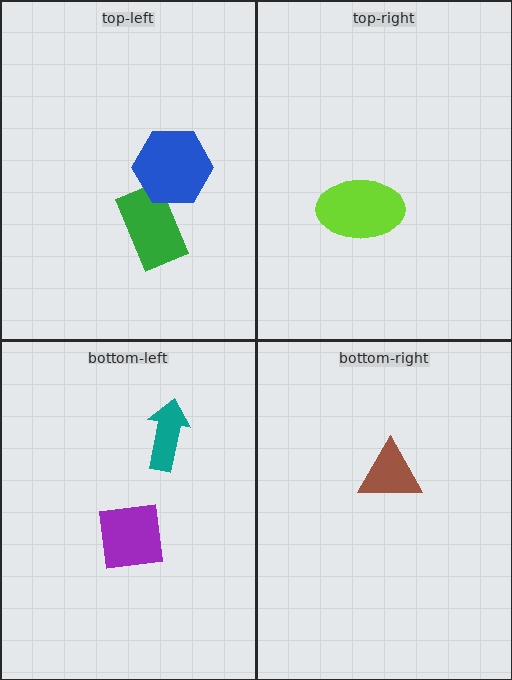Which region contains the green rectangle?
The top-left region.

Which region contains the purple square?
The bottom-left region.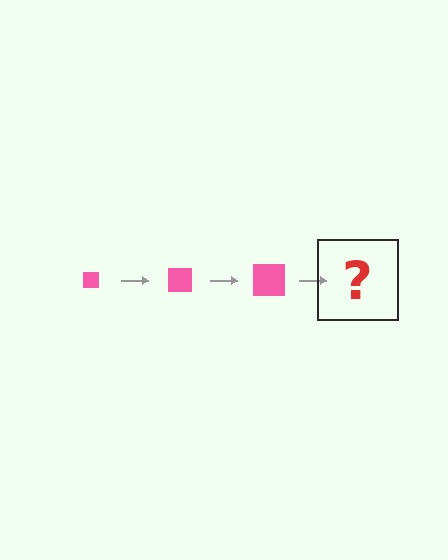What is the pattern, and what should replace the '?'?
The pattern is that the square gets progressively larger each step. The '?' should be a pink square, larger than the previous one.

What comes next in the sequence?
The next element should be a pink square, larger than the previous one.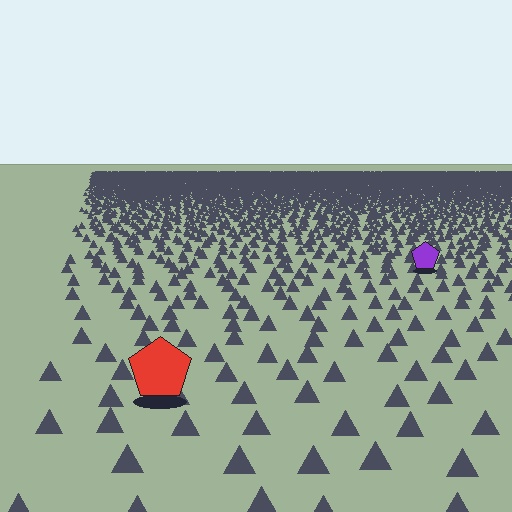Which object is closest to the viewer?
The red pentagon is closest. The texture marks near it are larger and more spread out.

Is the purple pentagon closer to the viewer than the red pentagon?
No. The red pentagon is closer — you can tell from the texture gradient: the ground texture is coarser near it.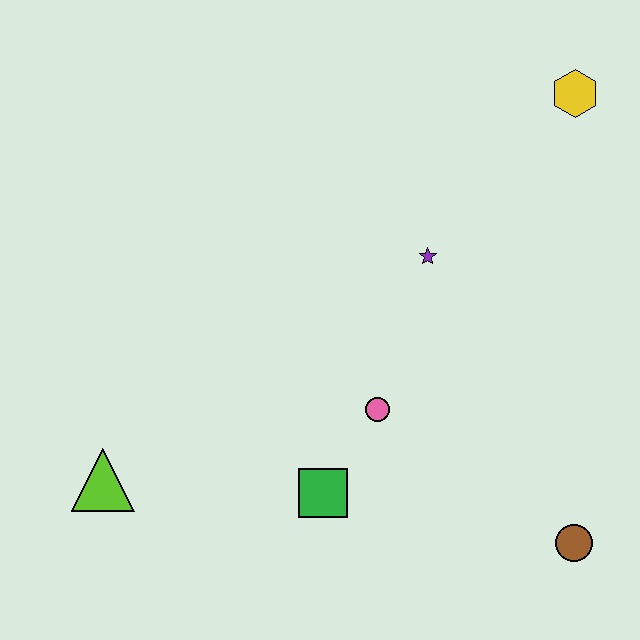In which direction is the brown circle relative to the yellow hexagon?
The brown circle is below the yellow hexagon.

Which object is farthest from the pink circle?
The yellow hexagon is farthest from the pink circle.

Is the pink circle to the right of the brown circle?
No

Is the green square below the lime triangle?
Yes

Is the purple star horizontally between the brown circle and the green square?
Yes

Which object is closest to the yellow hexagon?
The purple star is closest to the yellow hexagon.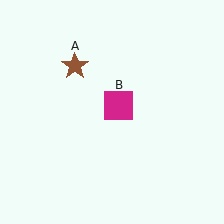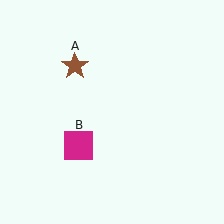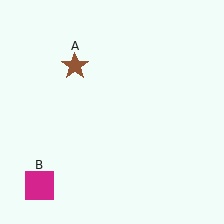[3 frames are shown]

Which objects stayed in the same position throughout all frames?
Brown star (object A) remained stationary.